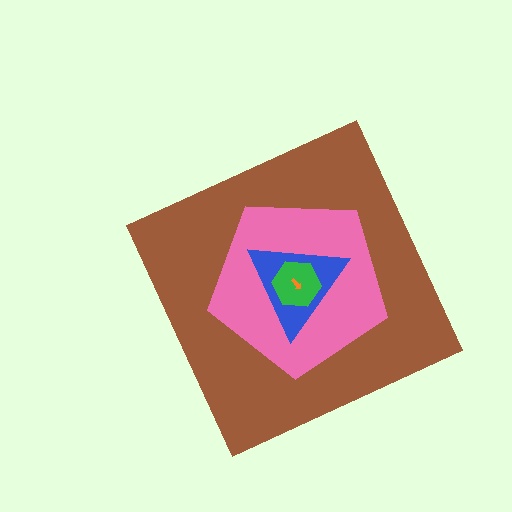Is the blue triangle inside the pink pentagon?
Yes.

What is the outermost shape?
The brown diamond.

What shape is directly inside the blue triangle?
The green hexagon.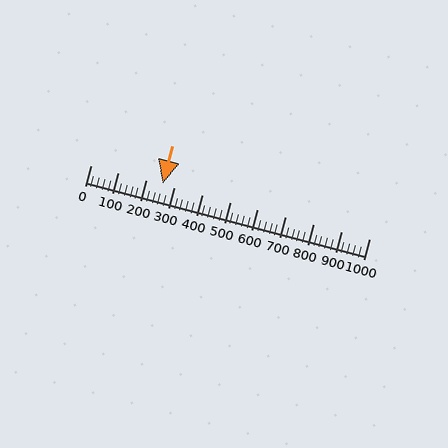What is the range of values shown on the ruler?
The ruler shows values from 0 to 1000.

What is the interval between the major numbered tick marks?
The major tick marks are spaced 100 units apart.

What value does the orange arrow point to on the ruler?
The orange arrow points to approximately 260.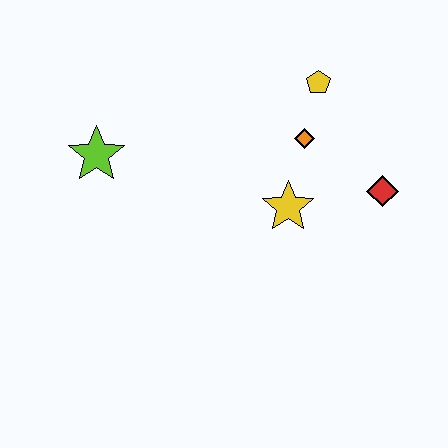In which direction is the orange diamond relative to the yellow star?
The orange diamond is above the yellow star.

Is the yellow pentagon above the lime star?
Yes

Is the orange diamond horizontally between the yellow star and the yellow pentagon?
Yes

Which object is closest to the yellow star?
The orange diamond is closest to the yellow star.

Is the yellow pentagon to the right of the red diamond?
No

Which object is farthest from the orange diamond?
The lime star is farthest from the orange diamond.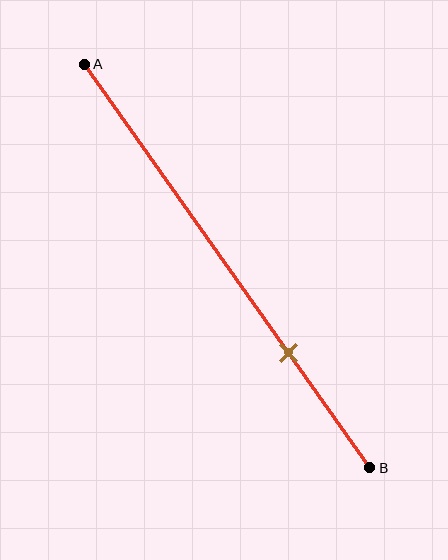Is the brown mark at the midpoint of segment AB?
No, the mark is at about 70% from A, not at the 50% midpoint.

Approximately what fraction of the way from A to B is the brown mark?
The brown mark is approximately 70% of the way from A to B.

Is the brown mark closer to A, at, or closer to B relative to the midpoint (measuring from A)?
The brown mark is closer to point B than the midpoint of segment AB.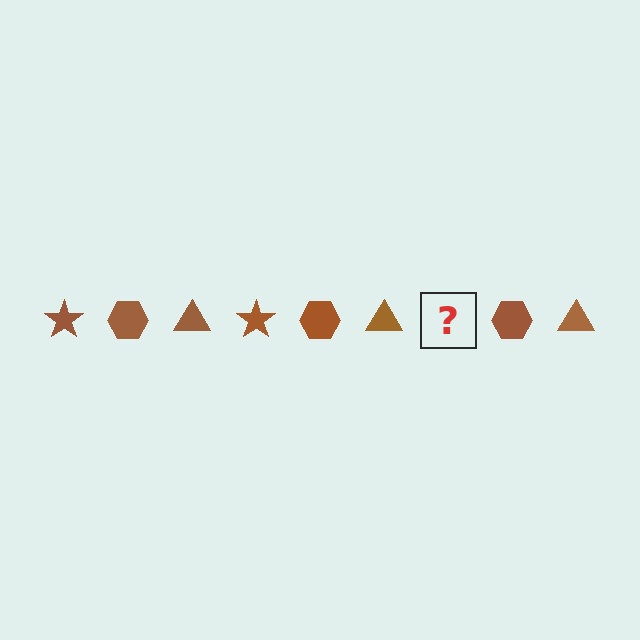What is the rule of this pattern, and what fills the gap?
The rule is that the pattern cycles through star, hexagon, triangle shapes in brown. The gap should be filled with a brown star.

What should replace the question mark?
The question mark should be replaced with a brown star.